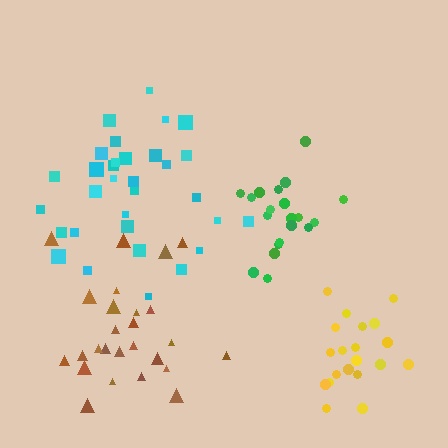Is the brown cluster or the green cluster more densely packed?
Brown.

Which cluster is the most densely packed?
Brown.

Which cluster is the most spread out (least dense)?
Cyan.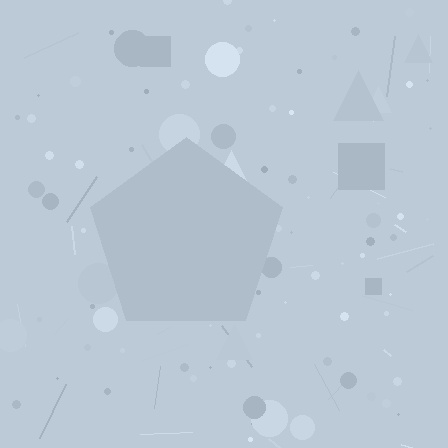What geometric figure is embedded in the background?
A pentagon is embedded in the background.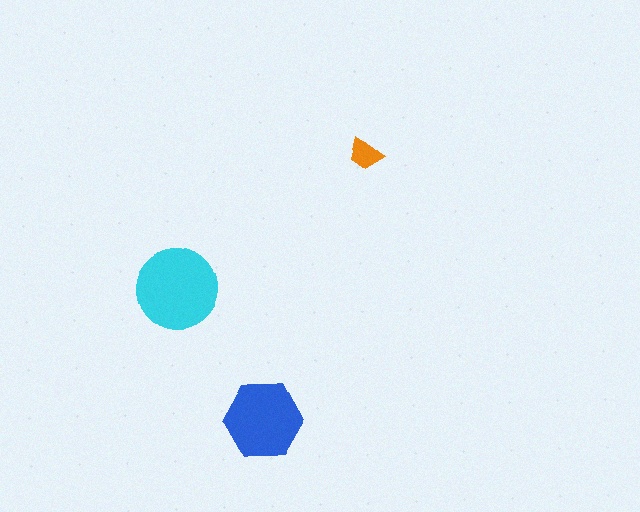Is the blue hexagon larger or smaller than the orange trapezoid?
Larger.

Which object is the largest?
The cyan circle.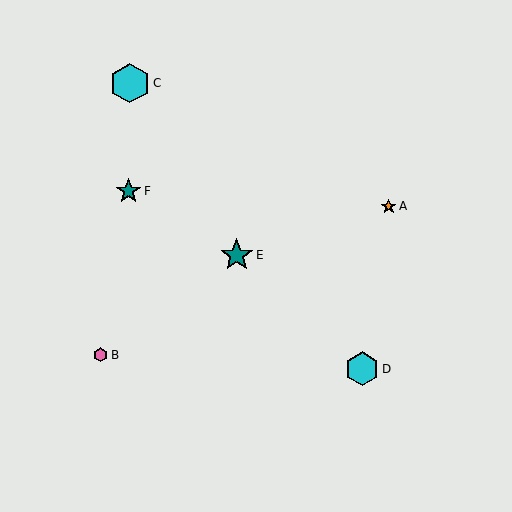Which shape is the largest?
The cyan hexagon (labeled C) is the largest.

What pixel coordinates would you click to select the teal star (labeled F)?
Click at (128, 191) to select the teal star F.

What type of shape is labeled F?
Shape F is a teal star.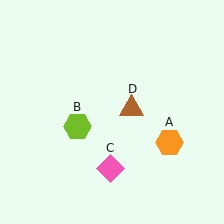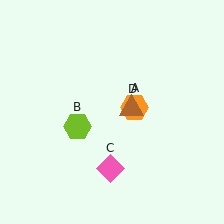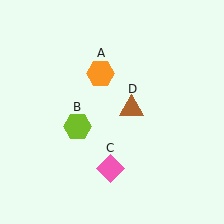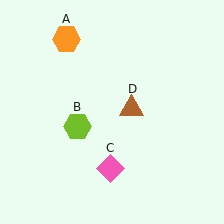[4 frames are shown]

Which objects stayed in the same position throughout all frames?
Lime hexagon (object B) and pink diamond (object C) and brown triangle (object D) remained stationary.